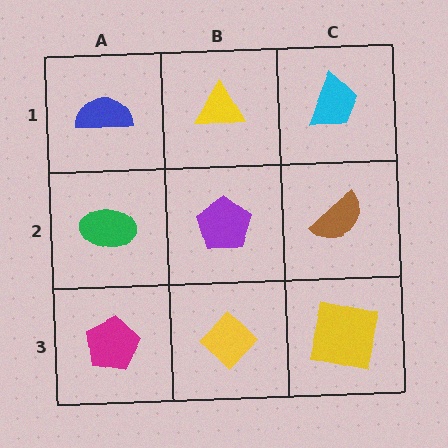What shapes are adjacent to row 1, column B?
A purple pentagon (row 2, column B), a blue semicircle (row 1, column A), a cyan trapezoid (row 1, column C).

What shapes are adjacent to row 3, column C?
A brown semicircle (row 2, column C), a yellow diamond (row 3, column B).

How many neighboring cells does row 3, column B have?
3.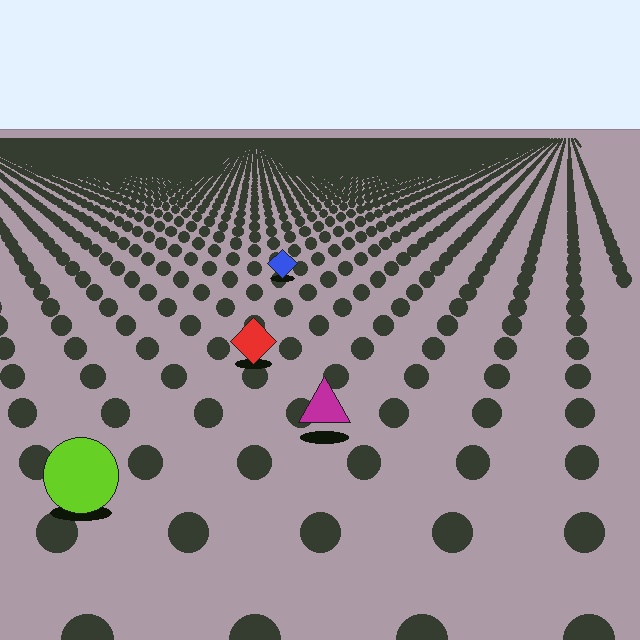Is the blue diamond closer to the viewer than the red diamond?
No. The red diamond is closer — you can tell from the texture gradient: the ground texture is coarser near it.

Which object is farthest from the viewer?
The blue diamond is farthest from the viewer. It appears smaller and the ground texture around it is denser.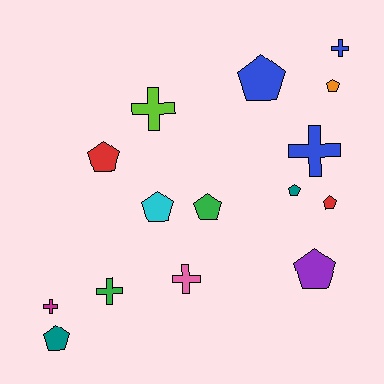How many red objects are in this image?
There are 2 red objects.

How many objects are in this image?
There are 15 objects.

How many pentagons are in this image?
There are 9 pentagons.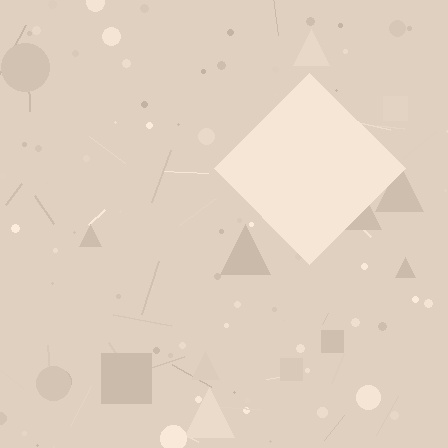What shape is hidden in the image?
A diamond is hidden in the image.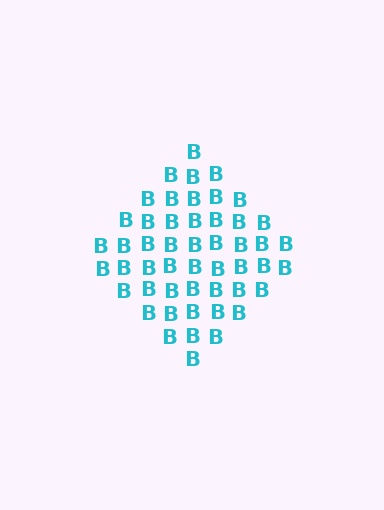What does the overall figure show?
The overall figure shows a diamond.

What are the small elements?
The small elements are letter B's.